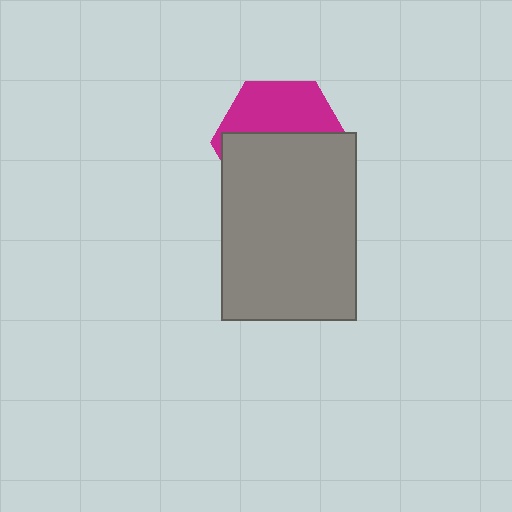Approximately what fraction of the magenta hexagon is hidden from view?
Roughly 60% of the magenta hexagon is hidden behind the gray rectangle.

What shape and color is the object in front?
The object in front is a gray rectangle.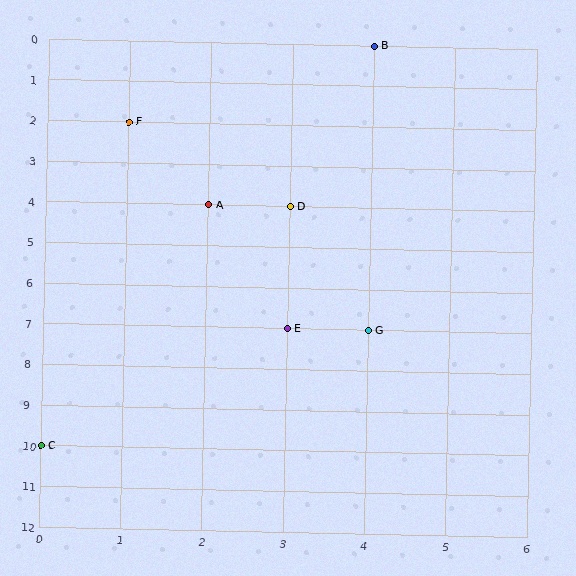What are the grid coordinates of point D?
Point D is at grid coordinates (3, 4).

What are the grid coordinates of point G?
Point G is at grid coordinates (4, 7).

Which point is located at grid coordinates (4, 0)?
Point B is at (4, 0).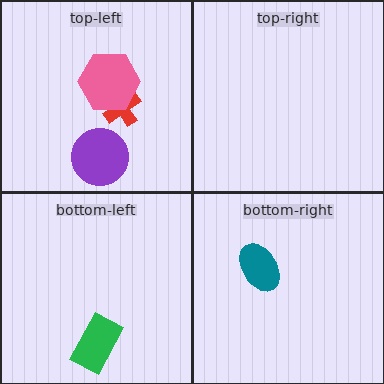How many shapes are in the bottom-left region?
1.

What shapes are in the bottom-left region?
The green rectangle.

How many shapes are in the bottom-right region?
1.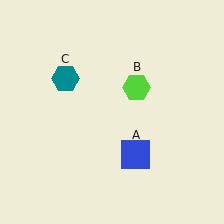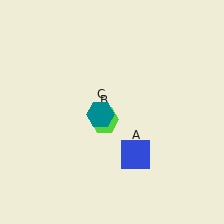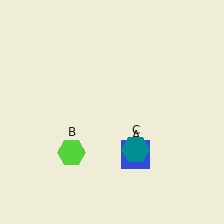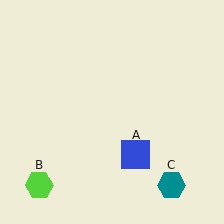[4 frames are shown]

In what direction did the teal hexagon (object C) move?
The teal hexagon (object C) moved down and to the right.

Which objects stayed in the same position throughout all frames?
Blue square (object A) remained stationary.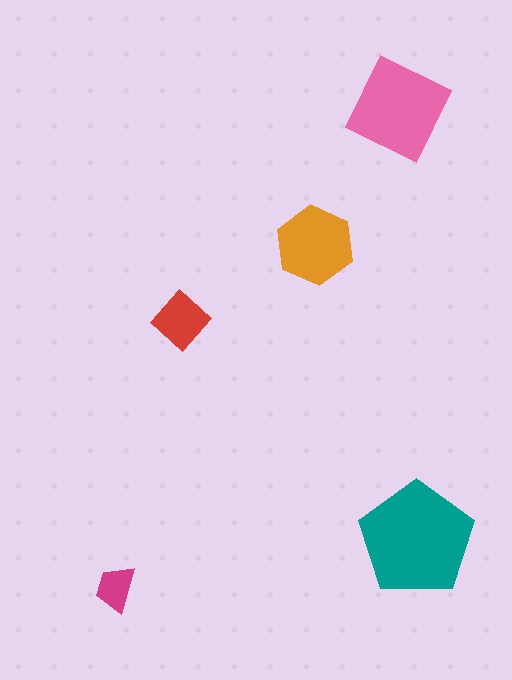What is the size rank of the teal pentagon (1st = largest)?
1st.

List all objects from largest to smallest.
The teal pentagon, the pink square, the orange hexagon, the red diamond, the magenta trapezoid.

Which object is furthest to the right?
The teal pentagon is rightmost.